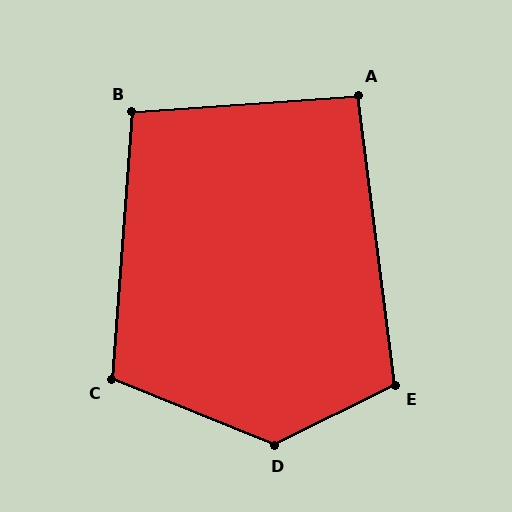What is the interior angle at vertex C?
Approximately 108 degrees (obtuse).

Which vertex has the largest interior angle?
D, at approximately 132 degrees.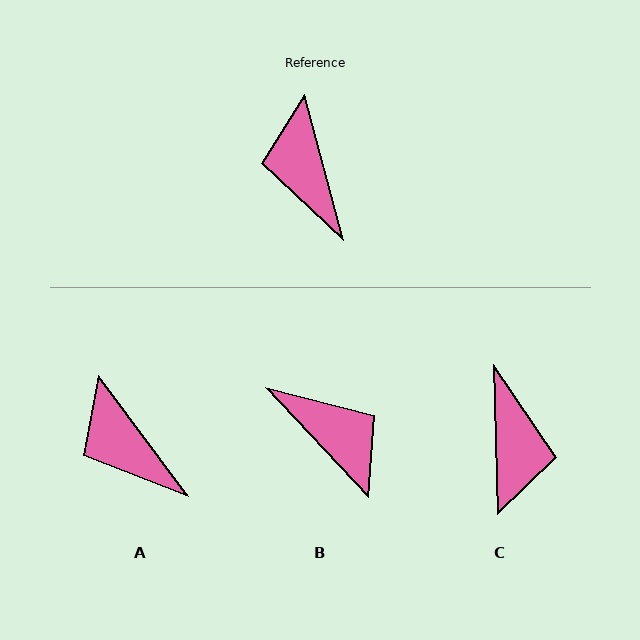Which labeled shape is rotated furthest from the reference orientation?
C, about 167 degrees away.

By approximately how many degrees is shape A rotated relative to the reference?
Approximately 22 degrees counter-clockwise.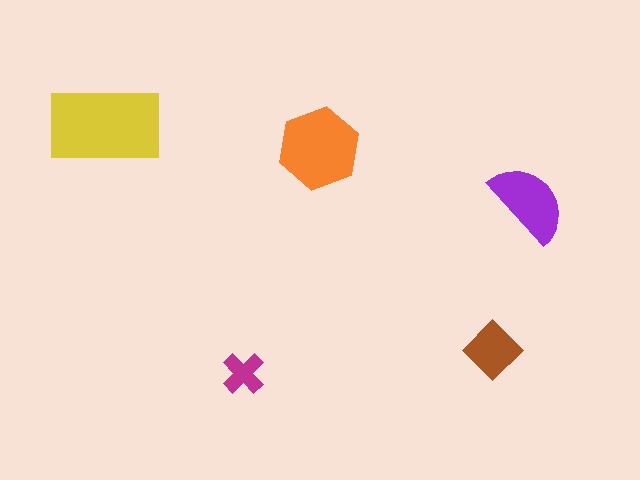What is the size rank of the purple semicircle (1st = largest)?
3rd.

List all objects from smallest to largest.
The magenta cross, the brown diamond, the purple semicircle, the orange hexagon, the yellow rectangle.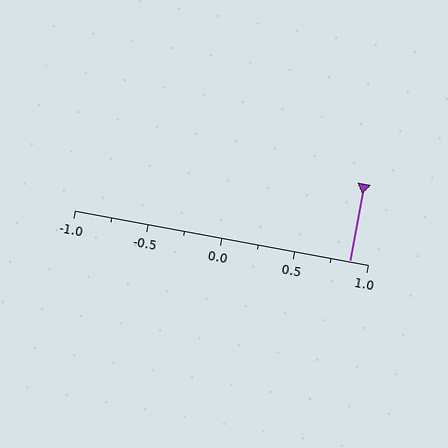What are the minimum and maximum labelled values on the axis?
The axis runs from -1.0 to 1.0.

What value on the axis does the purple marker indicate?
The marker indicates approximately 0.88.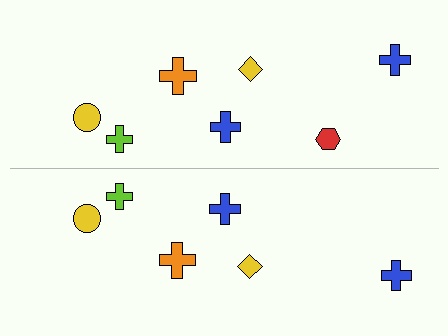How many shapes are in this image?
There are 13 shapes in this image.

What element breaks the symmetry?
A red hexagon is missing from the bottom side.